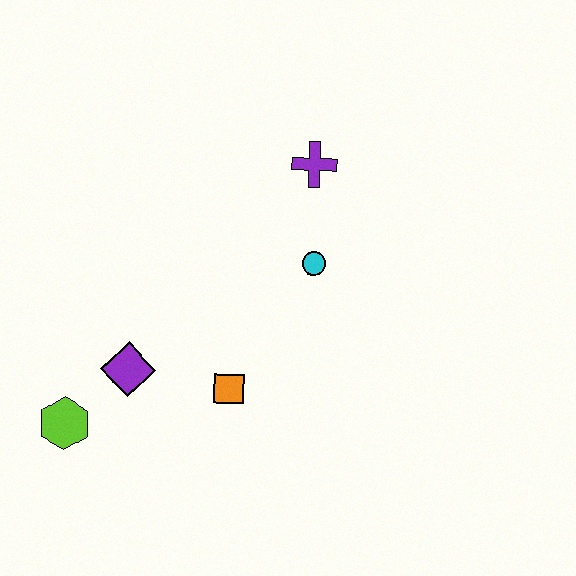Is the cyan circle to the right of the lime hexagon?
Yes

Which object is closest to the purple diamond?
The lime hexagon is closest to the purple diamond.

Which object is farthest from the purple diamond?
The purple cross is farthest from the purple diamond.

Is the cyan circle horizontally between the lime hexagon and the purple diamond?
No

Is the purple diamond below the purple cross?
Yes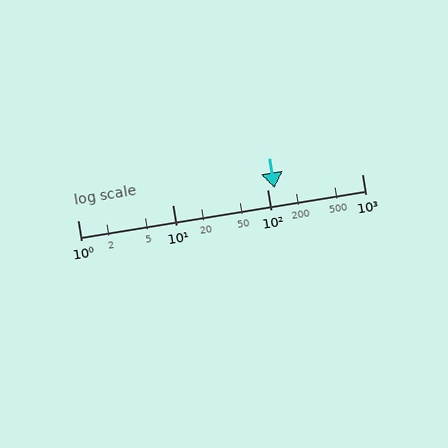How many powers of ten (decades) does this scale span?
The scale spans 3 decades, from 1 to 1000.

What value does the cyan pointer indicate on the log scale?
The pointer indicates approximately 120.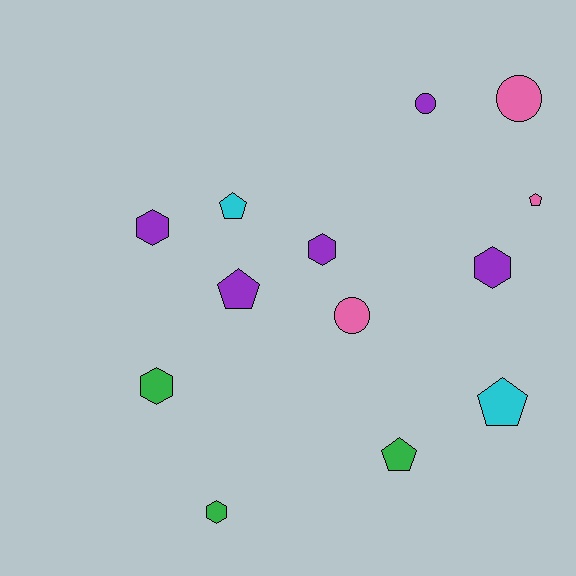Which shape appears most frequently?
Hexagon, with 5 objects.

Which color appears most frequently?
Purple, with 5 objects.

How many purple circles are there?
There is 1 purple circle.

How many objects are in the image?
There are 13 objects.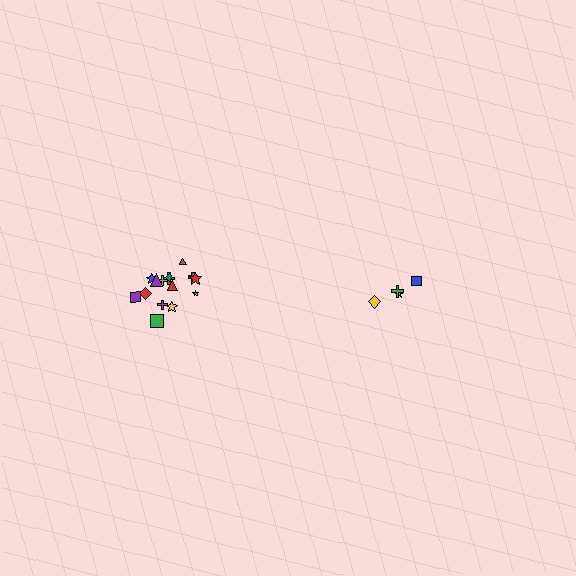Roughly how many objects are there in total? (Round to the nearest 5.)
Roughly 20 objects in total.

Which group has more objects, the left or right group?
The left group.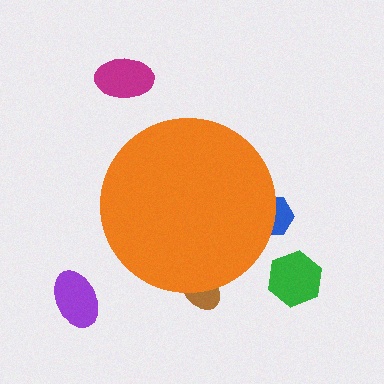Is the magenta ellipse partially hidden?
No, the magenta ellipse is fully visible.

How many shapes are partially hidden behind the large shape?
2 shapes are partially hidden.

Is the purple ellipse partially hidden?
No, the purple ellipse is fully visible.